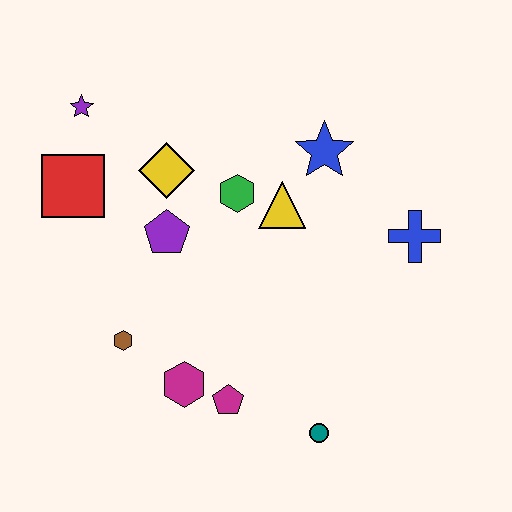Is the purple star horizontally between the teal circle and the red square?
Yes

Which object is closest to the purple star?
The red square is closest to the purple star.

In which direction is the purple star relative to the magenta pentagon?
The purple star is above the magenta pentagon.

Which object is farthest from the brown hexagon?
The blue cross is farthest from the brown hexagon.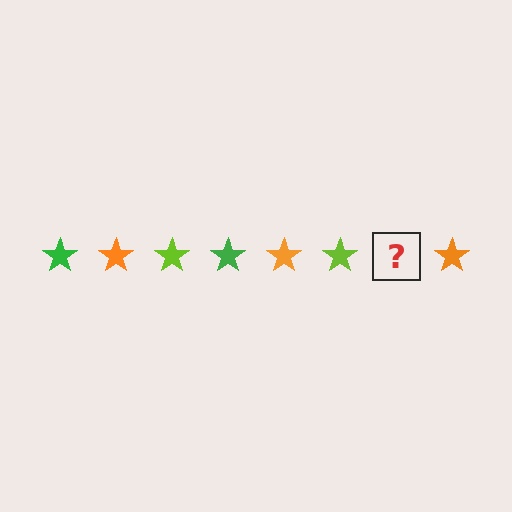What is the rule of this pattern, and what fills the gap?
The rule is that the pattern cycles through green, orange, lime stars. The gap should be filled with a green star.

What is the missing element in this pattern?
The missing element is a green star.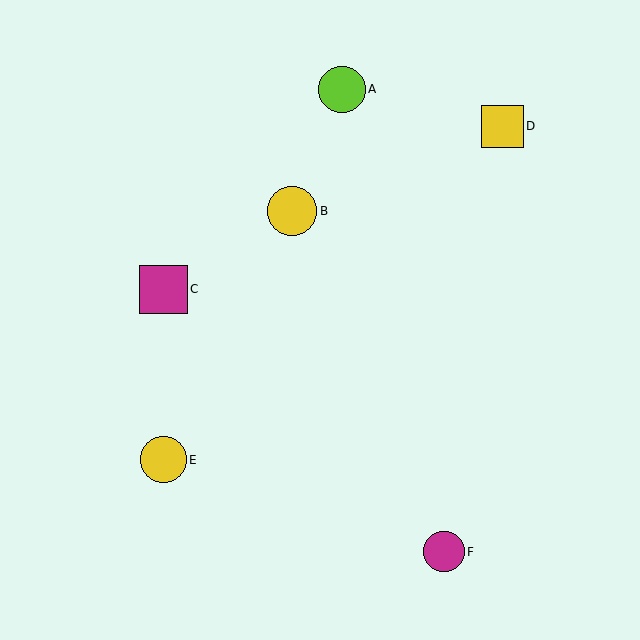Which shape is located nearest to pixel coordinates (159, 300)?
The magenta square (labeled C) at (163, 289) is nearest to that location.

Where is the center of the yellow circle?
The center of the yellow circle is at (292, 211).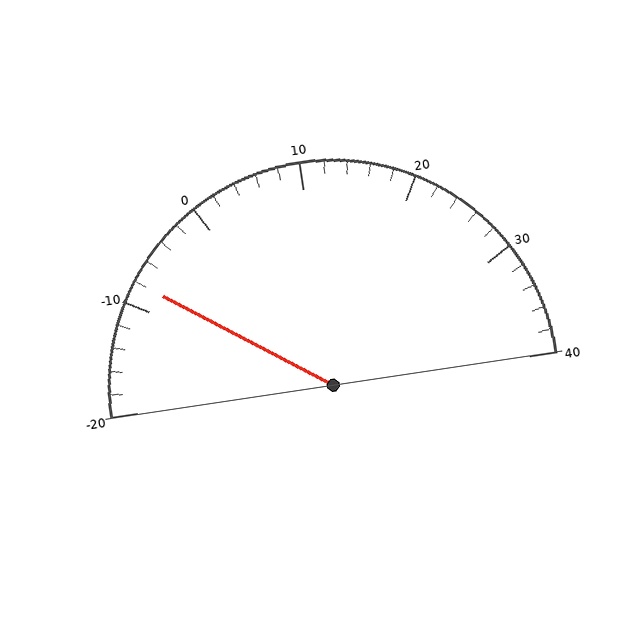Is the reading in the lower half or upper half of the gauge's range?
The reading is in the lower half of the range (-20 to 40).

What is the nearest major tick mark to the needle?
The nearest major tick mark is -10.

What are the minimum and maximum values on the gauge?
The gauge ranges from -20 to 40.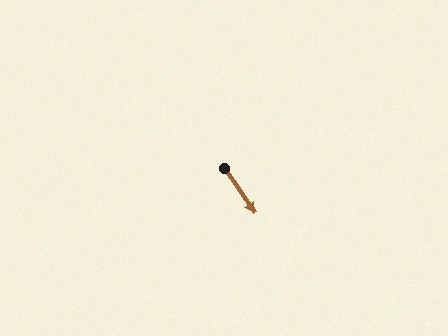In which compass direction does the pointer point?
Southeast.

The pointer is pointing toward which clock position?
Roughly 5 o'clock.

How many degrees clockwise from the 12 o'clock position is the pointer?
Approximately 146 degrees.